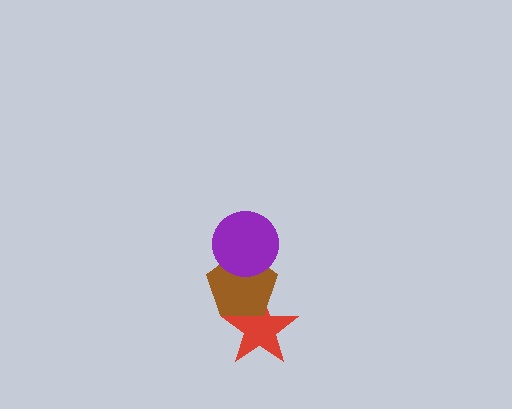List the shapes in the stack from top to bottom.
From top to bottom: the purple circle, the brown pentagon, the red star.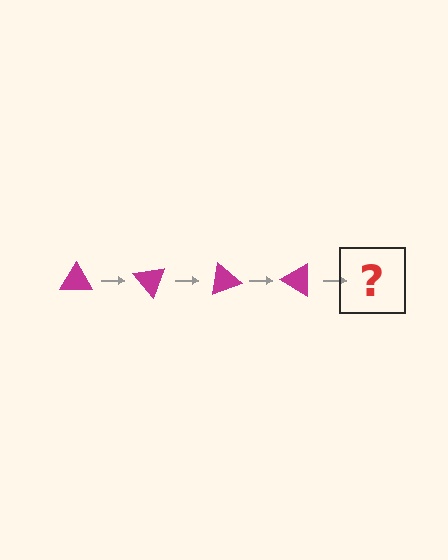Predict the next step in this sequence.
The next step is a magenta triangle rotated 200 degrees.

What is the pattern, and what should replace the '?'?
The pattern is that the triangle rotates 50 degrees each step. The '?' should be a magenta triangle rotated 200 degrees.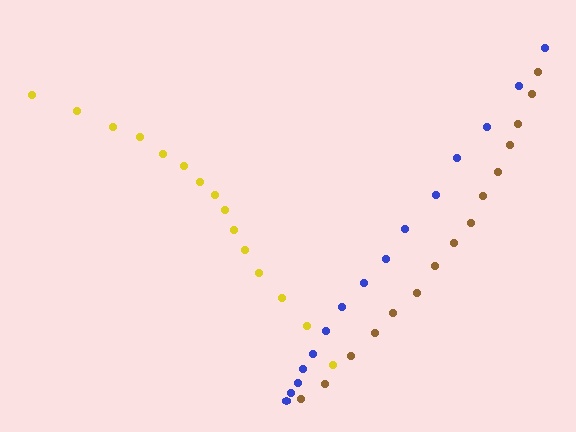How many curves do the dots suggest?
There are 3 distinct paths.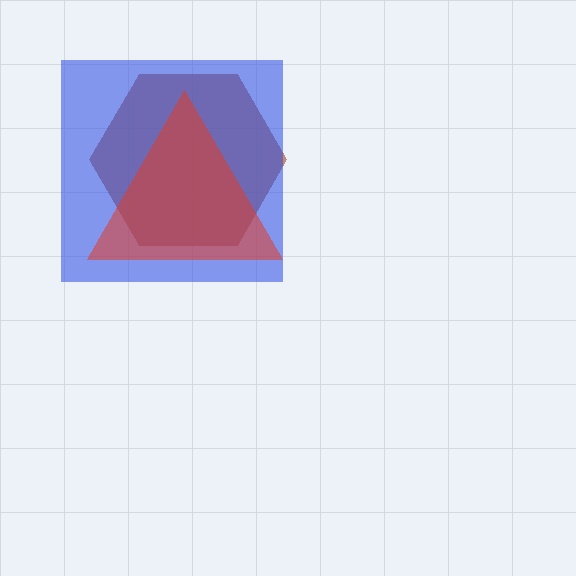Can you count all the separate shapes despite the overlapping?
Yes, there are 3 separate shapes.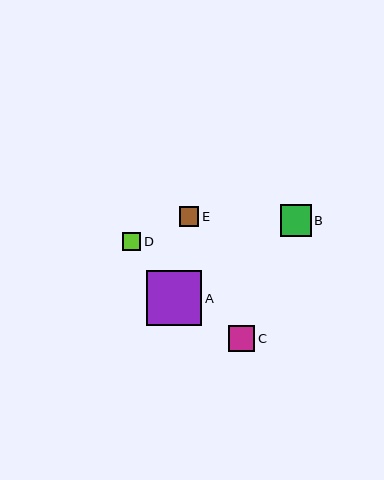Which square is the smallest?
Square D is the smallest with a size of approximately 18 pixels.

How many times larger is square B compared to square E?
Square B is approximately 1.6 times the size of square E.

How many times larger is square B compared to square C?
Square B is approximately 1.2 times the size of square C.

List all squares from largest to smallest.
From largest to smallest: A, B, C, E, D.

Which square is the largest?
Square A is the largest with a size of approximately 55 pixels.